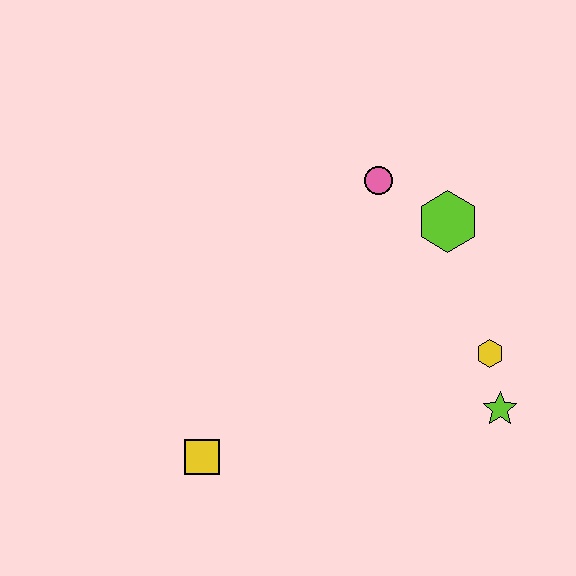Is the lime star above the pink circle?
No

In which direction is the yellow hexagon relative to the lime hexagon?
The yellow hexagon is below the lime hexagon.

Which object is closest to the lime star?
The yellow hexagon is closest to the lime star.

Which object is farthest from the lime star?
The yellow square is farthest from the lime star.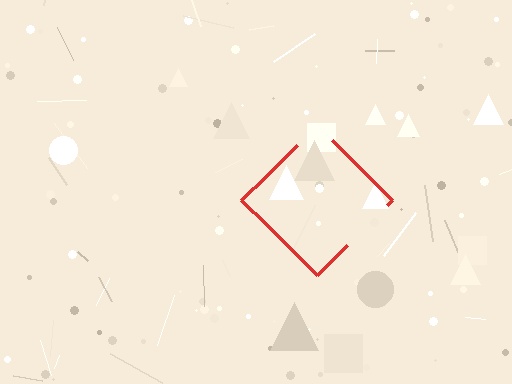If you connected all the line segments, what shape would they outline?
They would outline a diamond.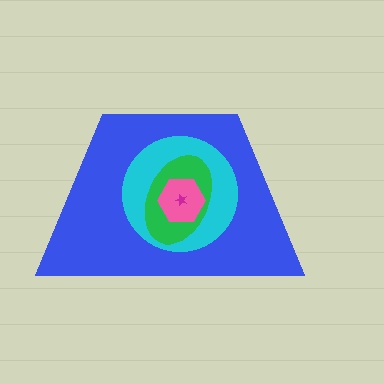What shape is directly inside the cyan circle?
The green ellipse.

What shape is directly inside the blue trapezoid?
The cyan circle.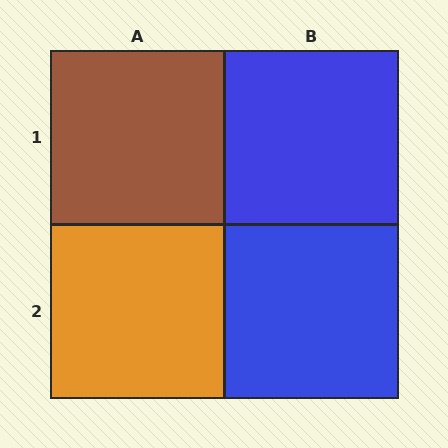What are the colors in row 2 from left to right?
Orange, blue.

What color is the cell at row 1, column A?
Brown.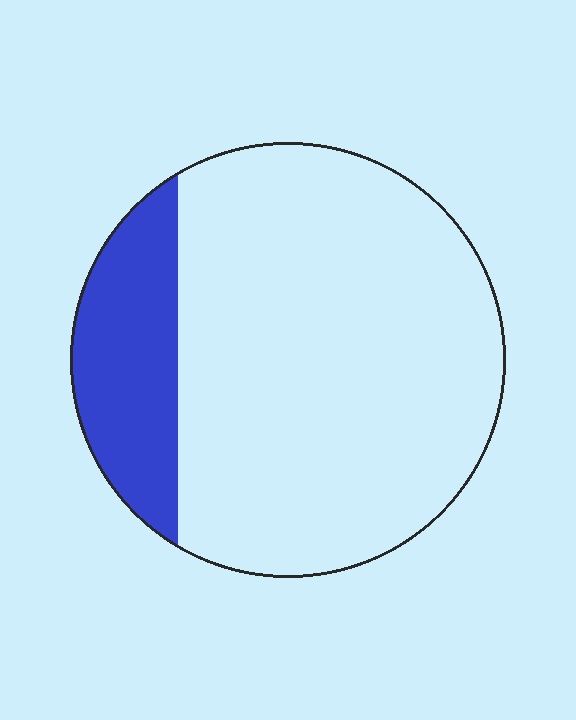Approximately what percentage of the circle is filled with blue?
Approximately 20%.